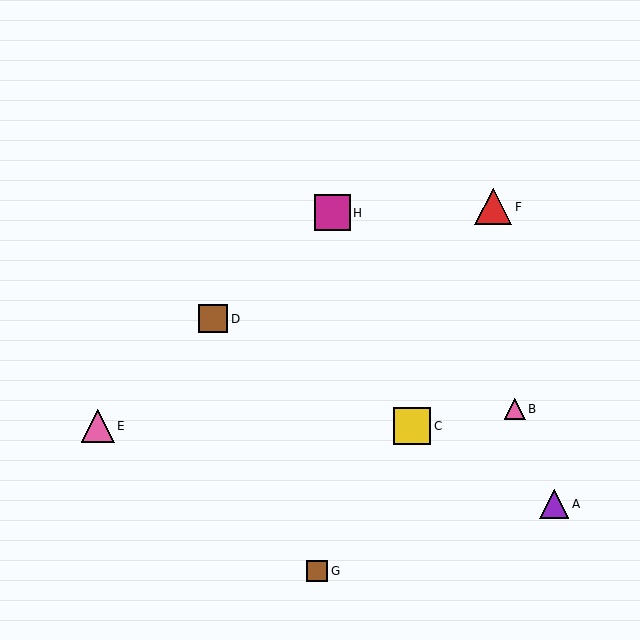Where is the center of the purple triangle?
The center of the purple triangle is at (554, 504).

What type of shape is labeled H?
Shape H is a magenta square.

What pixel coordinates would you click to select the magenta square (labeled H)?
Click at (332, 213) to select the magenta square H.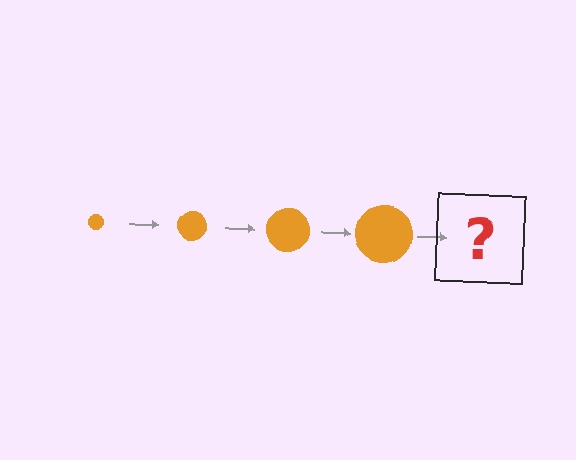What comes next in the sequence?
The next element should be an orange circle, larger than the previous one.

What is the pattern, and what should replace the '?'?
The pattern is that the circle gets progressively larger each step. The '?' should be an orange circle, larger than the previous one.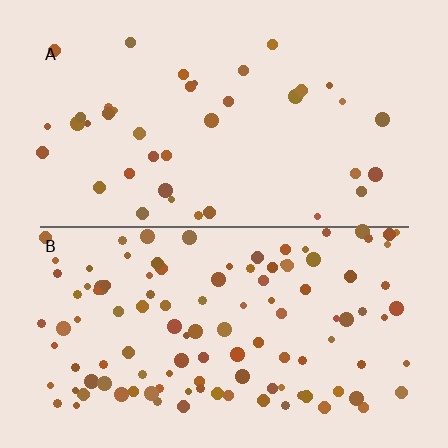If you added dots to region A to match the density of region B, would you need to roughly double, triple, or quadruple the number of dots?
Approximately triple.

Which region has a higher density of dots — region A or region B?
B (the bottom).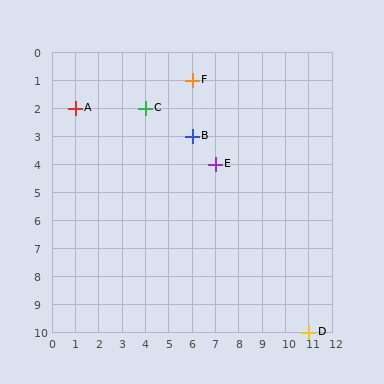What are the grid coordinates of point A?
Point A is at grid coordinates (1, 2).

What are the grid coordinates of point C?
Point C is at grid coordinates (4, 2).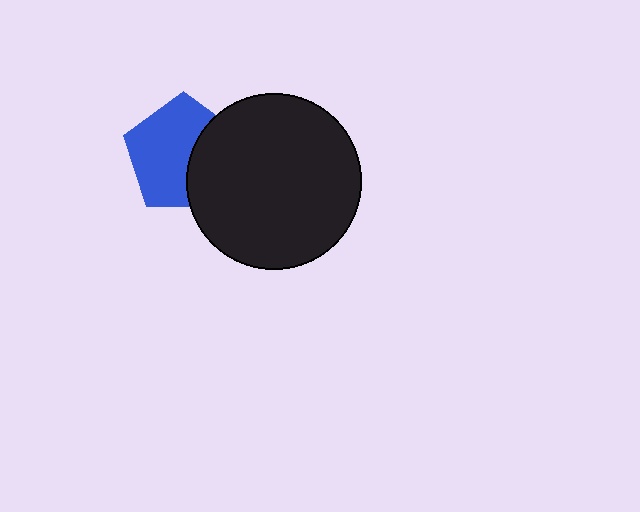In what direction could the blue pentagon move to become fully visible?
The blue pentagon could move left. That would shift it out from behind the black circle entirely.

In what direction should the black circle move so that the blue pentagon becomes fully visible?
The black circle should move right. That is the shortest direction to clear the overlap and leave the blue pentagon fully visible.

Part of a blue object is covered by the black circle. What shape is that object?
It is a pentagon.